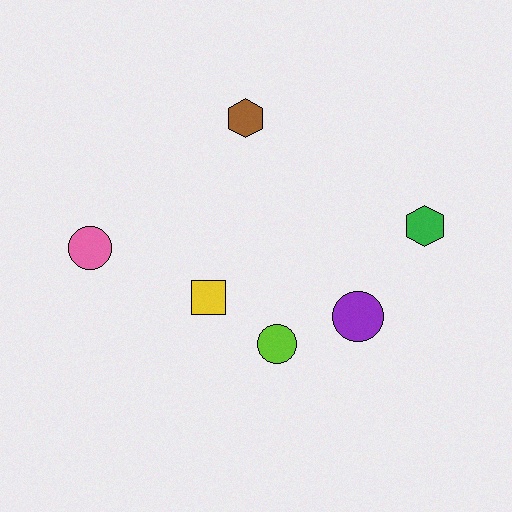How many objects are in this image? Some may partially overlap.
There are 6 objects.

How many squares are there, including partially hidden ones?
There is 1 square.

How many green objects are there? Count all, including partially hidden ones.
There is 1 green object.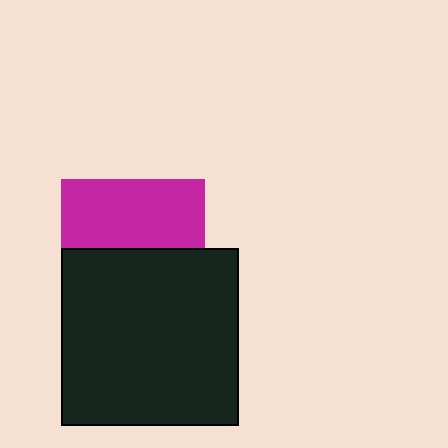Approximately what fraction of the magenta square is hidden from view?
Roughly 53% of the magenta square is hidden behind the black square.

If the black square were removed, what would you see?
You would see the complete magenta square.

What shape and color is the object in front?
The object in front is a black square.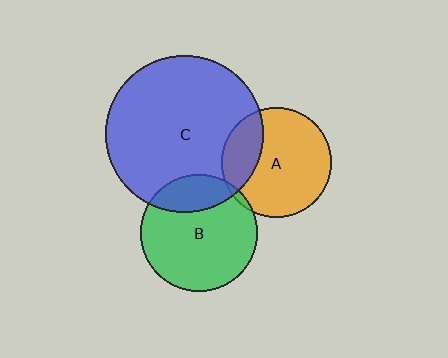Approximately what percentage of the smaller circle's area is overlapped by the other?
Approximately 20%.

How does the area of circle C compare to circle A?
Approximately 2.0 times.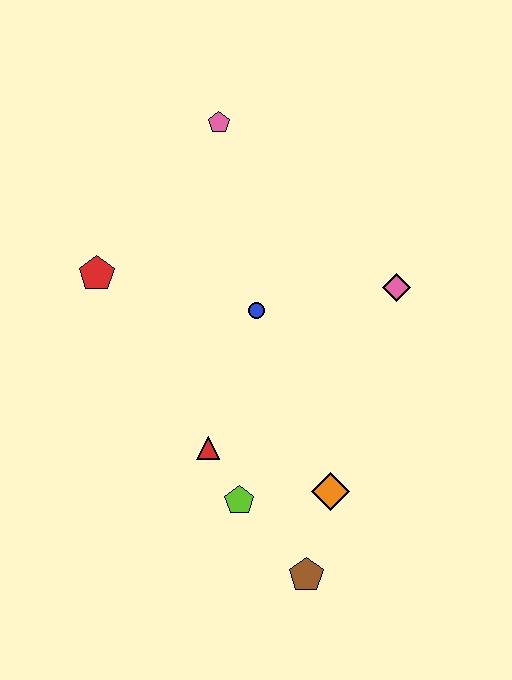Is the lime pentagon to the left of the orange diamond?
Yes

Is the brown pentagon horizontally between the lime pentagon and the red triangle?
No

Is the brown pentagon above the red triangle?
No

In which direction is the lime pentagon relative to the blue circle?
The lime pentagon is below the blue circle.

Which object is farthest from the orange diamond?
The pink pentagon is farthest from the orange diamond.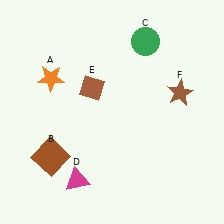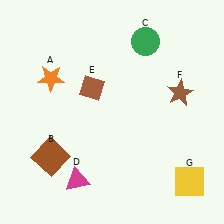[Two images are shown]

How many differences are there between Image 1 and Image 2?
There is 1 difference between the two images.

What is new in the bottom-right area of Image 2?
A yellow square (G) was added in the bottom-right area of Image 2.